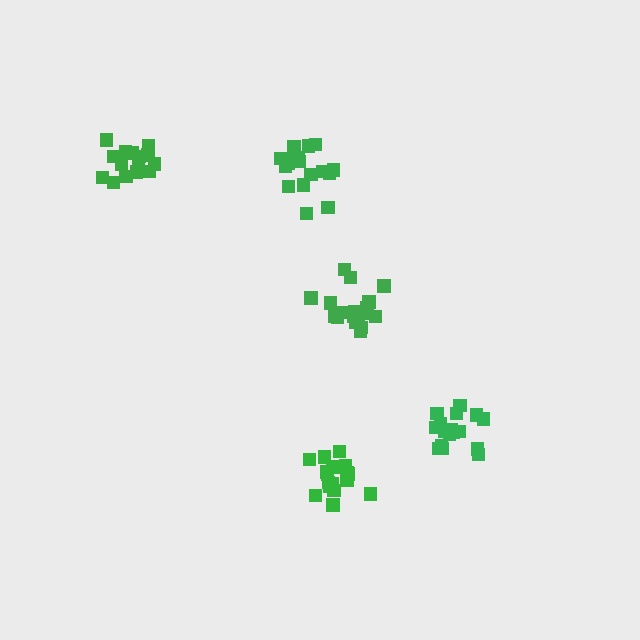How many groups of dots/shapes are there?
There are 5 groups.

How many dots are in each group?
Group 1: 18 dots, Group 2: 17 dots, Group 3: 19 dots, Group 4: 15 dots, Group 5: 18 dots (87 total).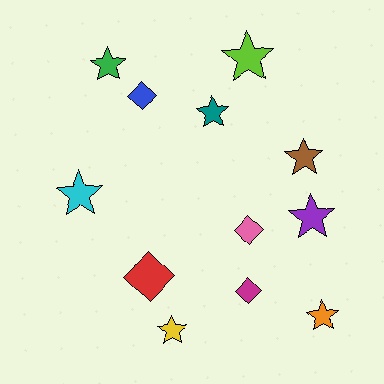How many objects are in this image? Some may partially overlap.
There are 12 objects.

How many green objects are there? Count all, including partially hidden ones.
There is 1 green object.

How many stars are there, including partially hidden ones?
There are 8 stars.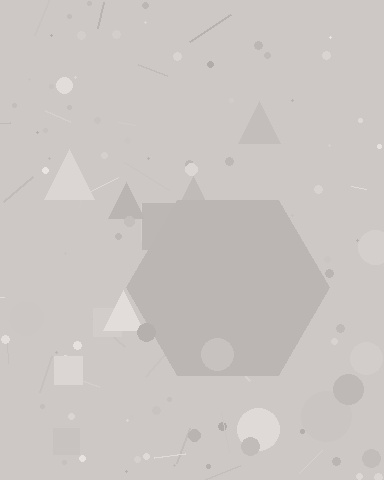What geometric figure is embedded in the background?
A hexagon is embedded in the background.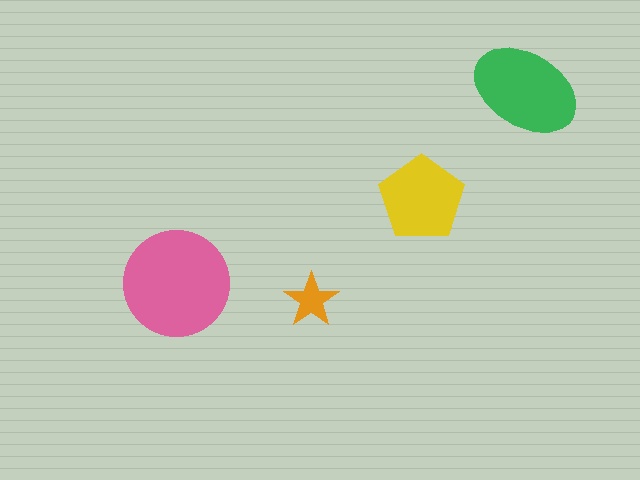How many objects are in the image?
There are 4 objects in the image.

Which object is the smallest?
The orange star.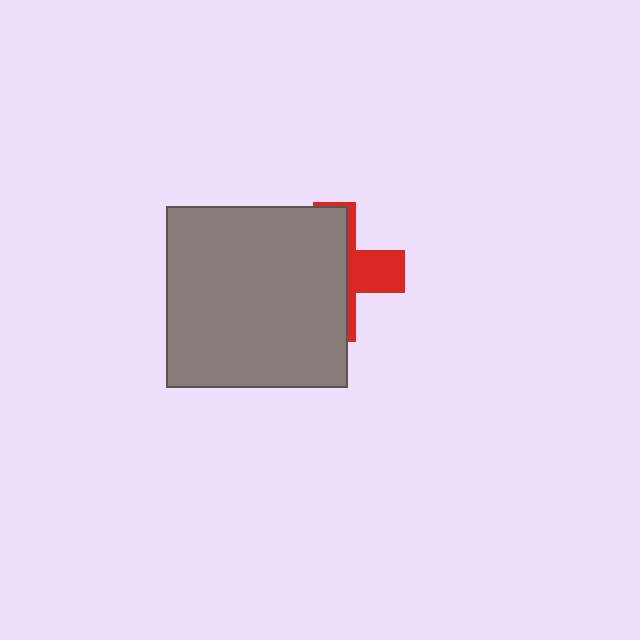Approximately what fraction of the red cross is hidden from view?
Roughly 66% of the red cross is hidden behind the gray square.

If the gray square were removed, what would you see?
You would see the complete red cross.